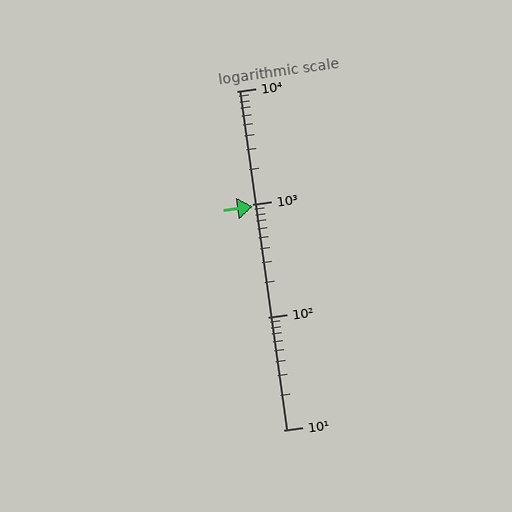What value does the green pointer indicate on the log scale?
The pointer indicates approximately 950.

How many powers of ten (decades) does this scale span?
The scale spans 3 decades, from 10 to 10000.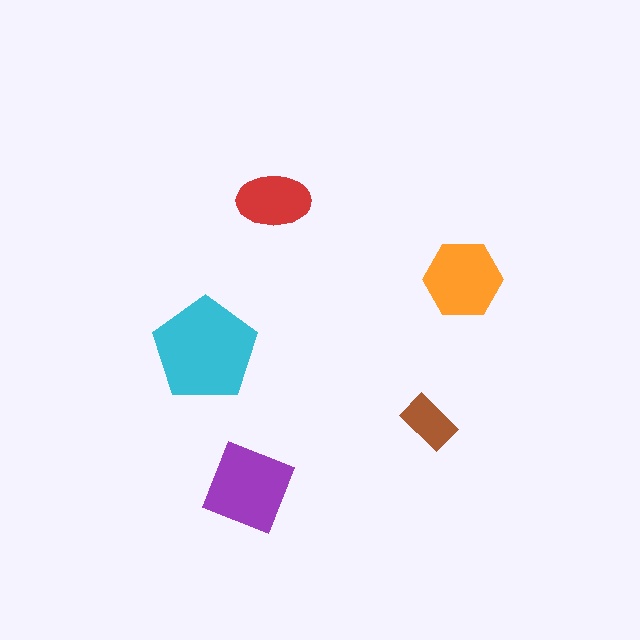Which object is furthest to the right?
The orange hexagon is rightmost.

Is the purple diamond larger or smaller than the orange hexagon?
Larger.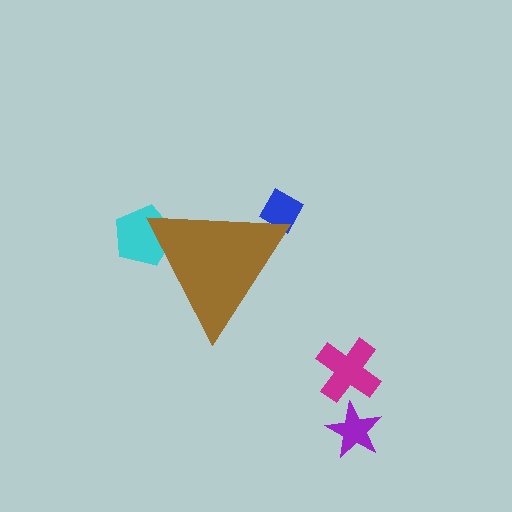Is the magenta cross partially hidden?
No, the magenta cross is fully visible.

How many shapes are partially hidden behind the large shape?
2 shapes are partially hidden.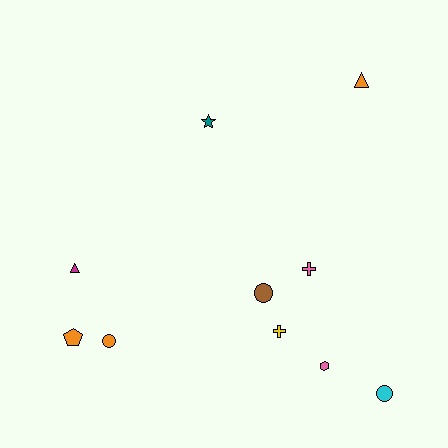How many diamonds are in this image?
There are no diamonds.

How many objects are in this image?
There are 10 objects.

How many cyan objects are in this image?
There is 1 cyan object.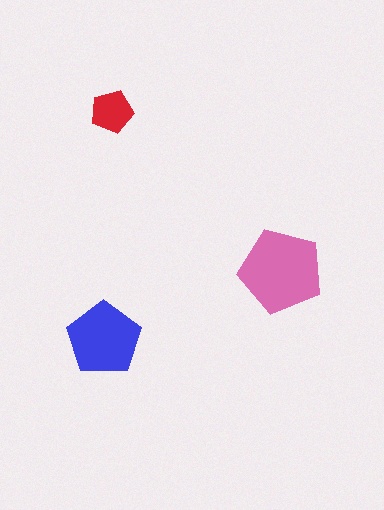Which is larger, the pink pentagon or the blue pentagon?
The pink one.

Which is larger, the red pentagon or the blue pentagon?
The blue one.